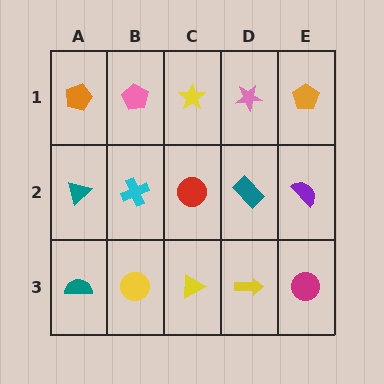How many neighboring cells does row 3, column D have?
3.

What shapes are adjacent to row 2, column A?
An orange pentagon (row 1, column A), a teal semicircle (row 3, column A), a cyan cross (row 2, column B).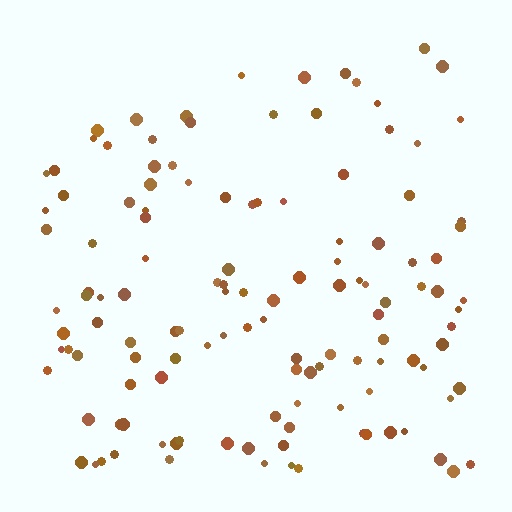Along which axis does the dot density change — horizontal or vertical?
Vertical.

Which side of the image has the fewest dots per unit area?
The top.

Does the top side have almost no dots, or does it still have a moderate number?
Still a moderate number, just noticeably fewer than the bottom.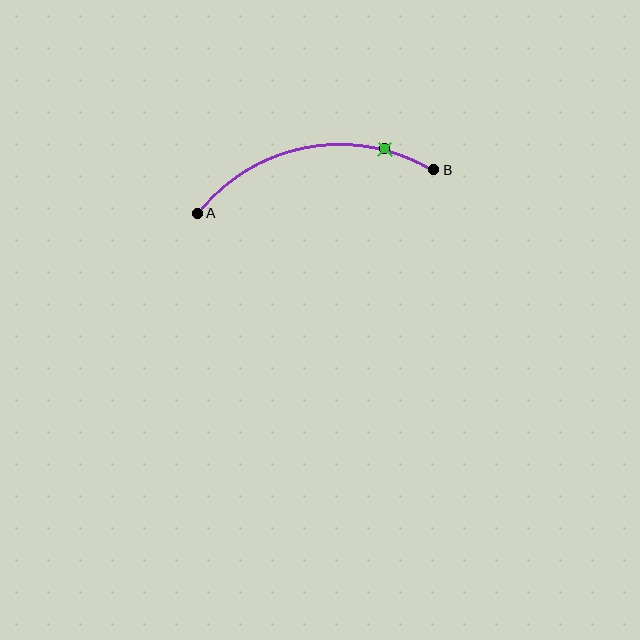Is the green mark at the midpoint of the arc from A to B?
No. The green mark lies on the arc but is closer to endpoint B. The arc midpoint would be at the point on the curve equidistant along the arc from both A and B.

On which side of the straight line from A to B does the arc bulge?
The arc bulges above the straight line connecting A and B.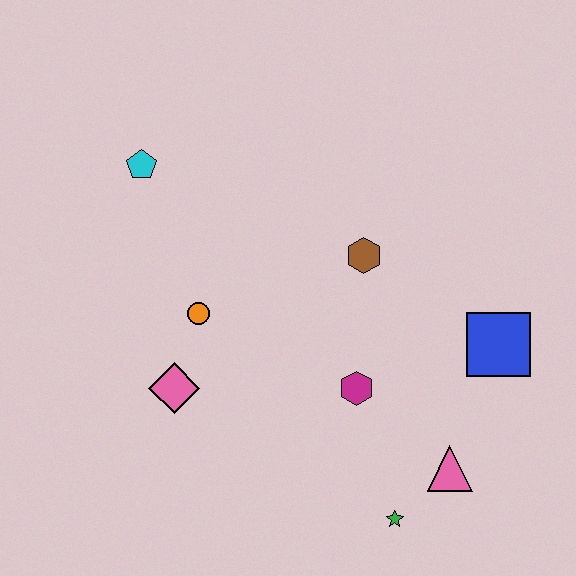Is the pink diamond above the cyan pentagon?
No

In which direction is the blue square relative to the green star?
The blue square is above the green star.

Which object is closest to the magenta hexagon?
The pink triangle is closest to the magenta hexagon.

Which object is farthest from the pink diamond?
The blue square is farthest from the pink diamond.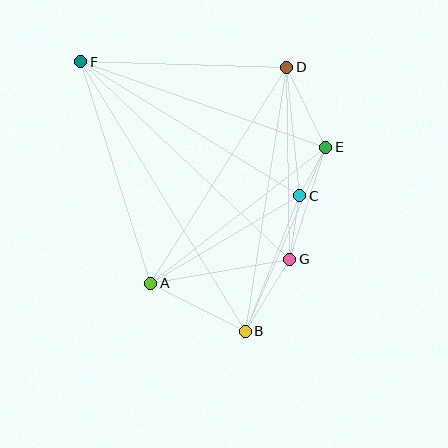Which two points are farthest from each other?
Points B and F are farthest from each other.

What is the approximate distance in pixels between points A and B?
The distance between A and B is approximately 106 pixels.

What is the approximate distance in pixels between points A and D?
The distance between A and D is approximately 255 pixels.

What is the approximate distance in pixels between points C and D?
The distance between C and D is approximately 130 pixels.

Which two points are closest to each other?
Points C and E are closest to each other.